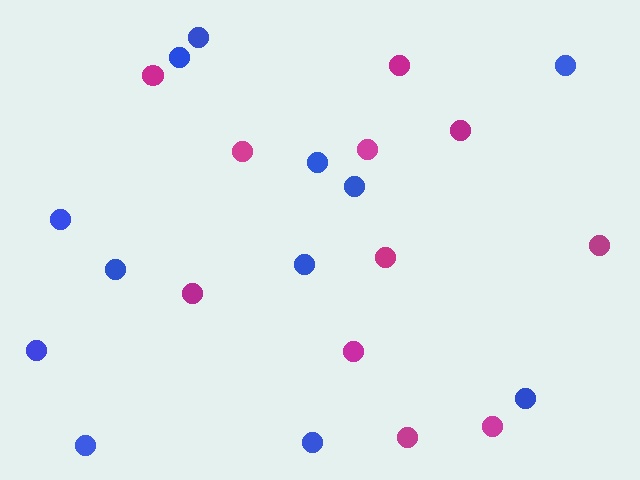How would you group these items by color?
There are 2 groups: one group of magenta circles (11) and one group of blue circles (12).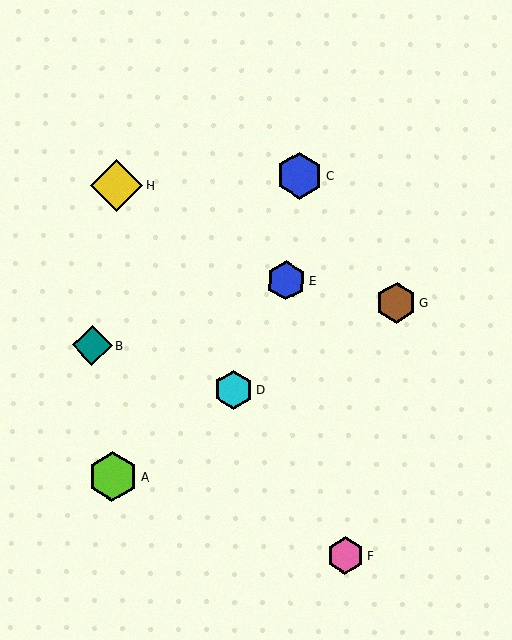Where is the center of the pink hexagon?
The center of the pink hexagon is at (345, 556).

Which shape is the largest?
The yellow diamond (labeled H) is the largest.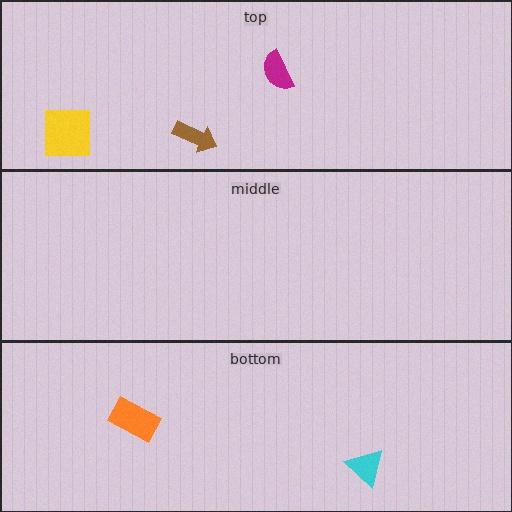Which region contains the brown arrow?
The top region.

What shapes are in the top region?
The magenta semicircle, the brown arrow, the yellow square.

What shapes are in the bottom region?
The cyan triangle, the orange rectangle.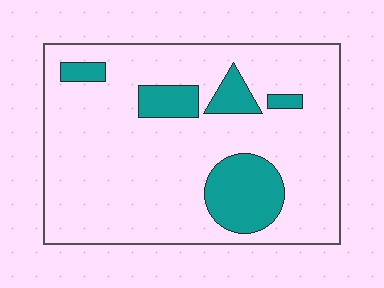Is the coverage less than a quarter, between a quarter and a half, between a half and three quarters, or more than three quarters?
Less than a quarter.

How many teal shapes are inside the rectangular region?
5.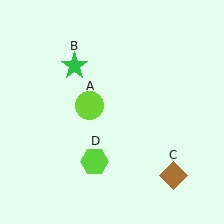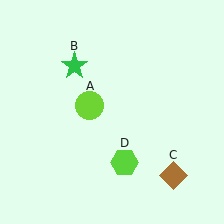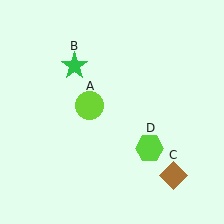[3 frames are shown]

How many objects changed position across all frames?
1 object changed position: lime hexagon (object D).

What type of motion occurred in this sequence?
The lime hexagon (object D) rotated counterclockwise around the center of the scene.